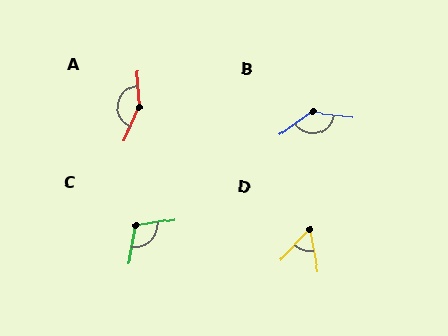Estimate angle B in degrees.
Approximately 138 degrees.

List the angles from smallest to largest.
D (54°), C (108°), B (138°), A (154°).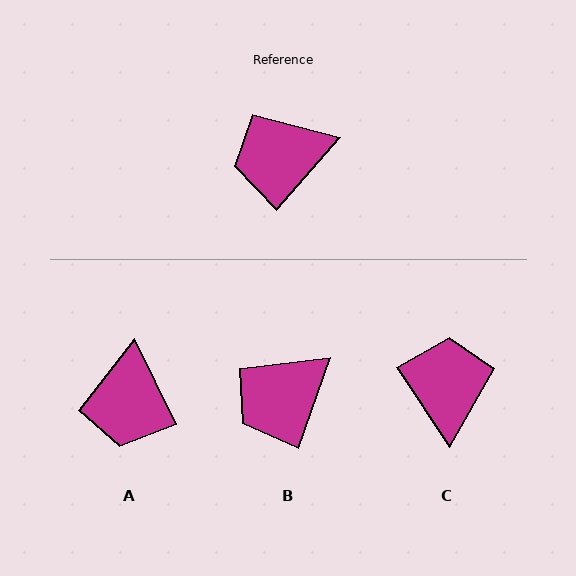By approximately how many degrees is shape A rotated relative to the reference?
Approximately 67 degrees counter-clockwise.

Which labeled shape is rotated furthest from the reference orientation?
C, about 105 degrees away.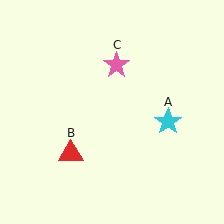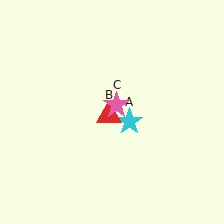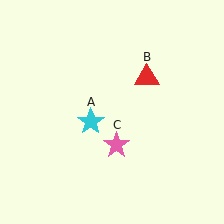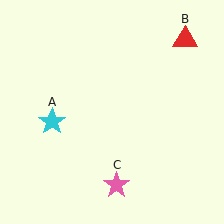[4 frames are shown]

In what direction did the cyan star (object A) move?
The cyan star (object A) moved left.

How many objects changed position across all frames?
3 objects changed position: cyan star (object A), red triangle (object B), pink star (object C).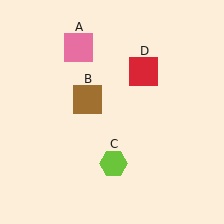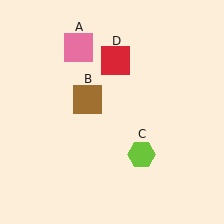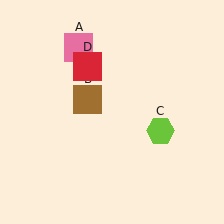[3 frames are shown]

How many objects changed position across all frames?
2 objects changed position: lime hexagon (object C), red square (object D).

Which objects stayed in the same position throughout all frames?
Pink square (object A) and brown square (object B) remained stationary.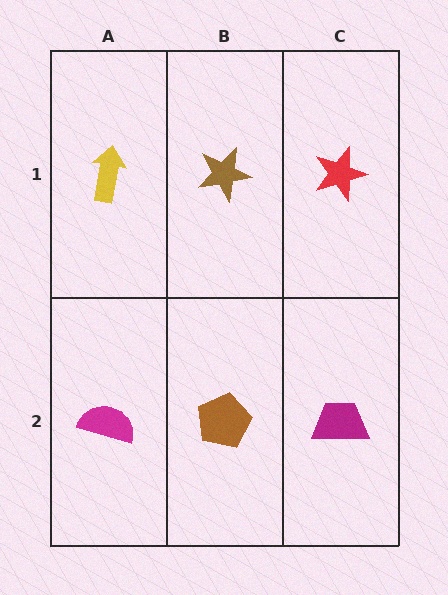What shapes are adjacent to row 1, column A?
A magenta semicircle (row 2, column A), a brown star (row 1, column B).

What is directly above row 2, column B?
A brown star.